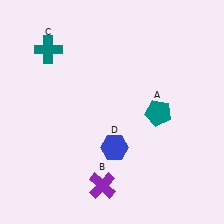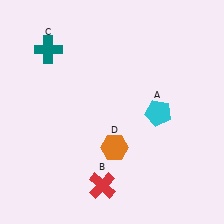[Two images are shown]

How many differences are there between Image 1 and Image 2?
There are 3 differences between the two images.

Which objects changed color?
A changed from teal to cyan. B changed from purple to red. D changed from blue to orange.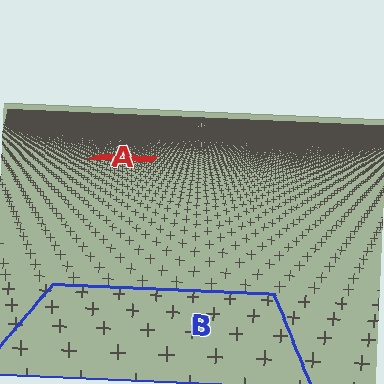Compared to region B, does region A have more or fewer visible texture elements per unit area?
Region A has more texture elements per unit area — they are packed more densely because it is farther away.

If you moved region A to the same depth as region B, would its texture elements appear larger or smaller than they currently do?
They would appear larger. At a closer depth, the same texture elements are projected at a bigger on-screen size.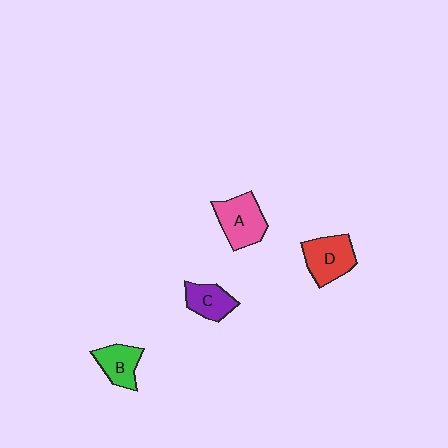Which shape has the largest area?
Shape A (pink).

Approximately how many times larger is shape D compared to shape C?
Approximately 1.4 times.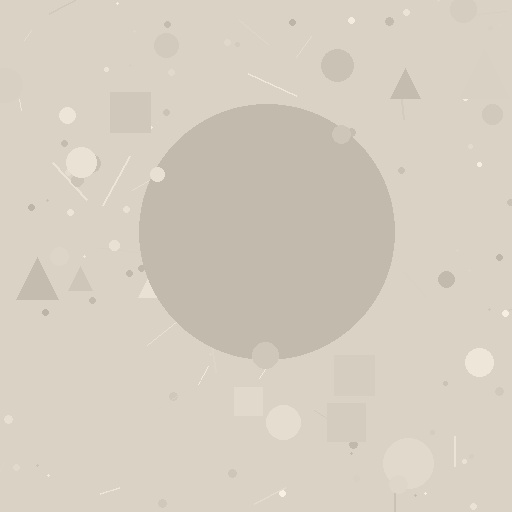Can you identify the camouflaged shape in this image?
The camouflaged shape is a circle.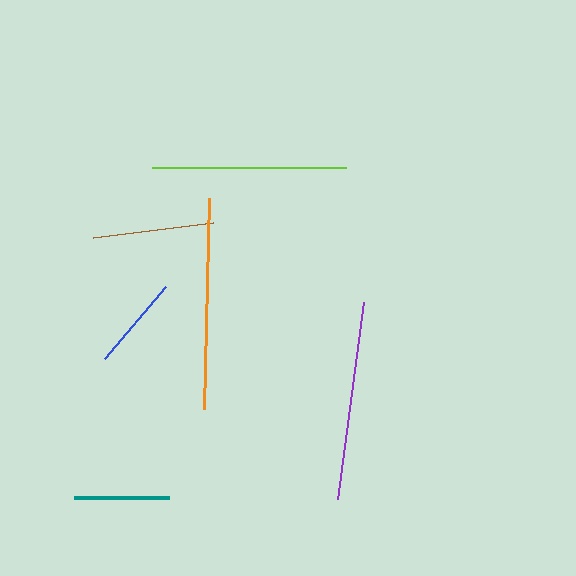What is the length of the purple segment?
The purple segment is approximately 199 pixels long.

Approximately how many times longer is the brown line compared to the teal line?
The brown line is approximately 1.3 times the length of the teal line.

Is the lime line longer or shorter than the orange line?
The orange line is longer than the lime line.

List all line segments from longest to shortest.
From longest to shortest: orange, purple, lime, brown, teal, blue.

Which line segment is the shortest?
The blue line is the shortest at approximately 95 pixels.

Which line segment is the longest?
The orange line is the longest at approximately 210 pixels.